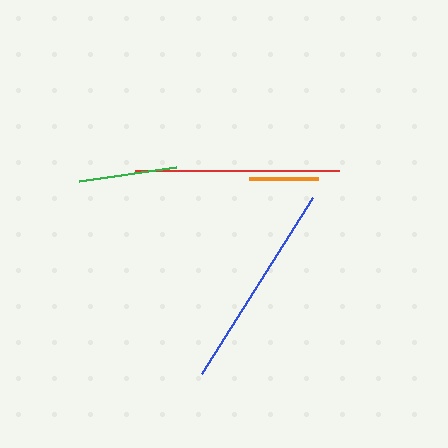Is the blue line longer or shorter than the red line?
The blue line is longer than the red line.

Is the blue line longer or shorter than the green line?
The blue line is longer than the green line.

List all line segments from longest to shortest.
From longest to shortest: blue, red, green, orange.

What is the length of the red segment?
The red segment is approximately 203 pixels long.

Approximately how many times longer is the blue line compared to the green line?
The blue line is approximately 2.1 times the length of the green line.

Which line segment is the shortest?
The orange line is the shortest at approximately 69 pixels.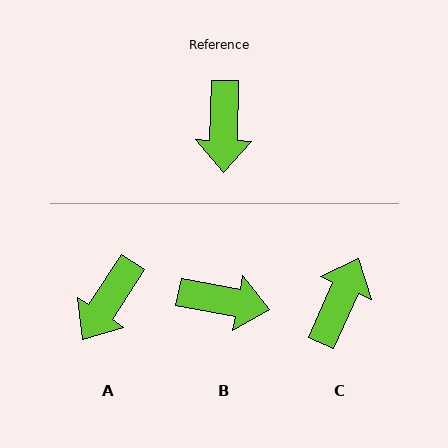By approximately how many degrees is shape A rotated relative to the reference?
Approximately 32 degrees clockwise.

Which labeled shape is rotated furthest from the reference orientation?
C, about 157 degrees away.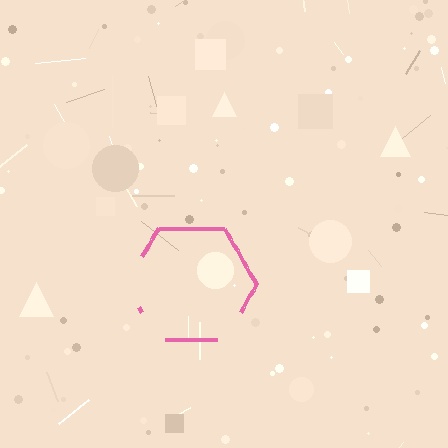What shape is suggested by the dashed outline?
The dashed outline suggests a hexagon.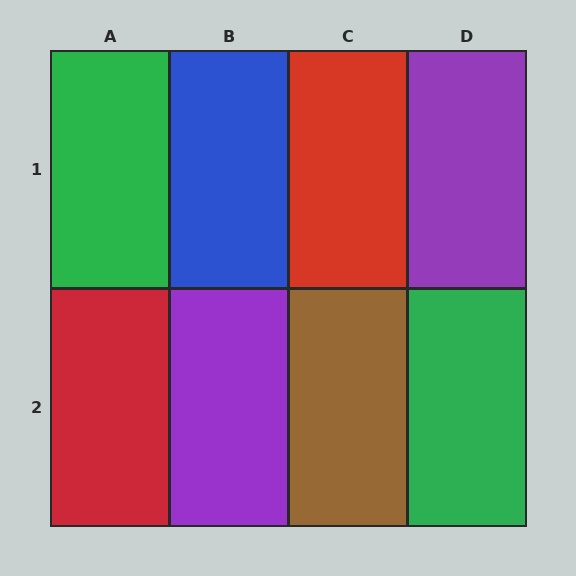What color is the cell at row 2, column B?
Purple.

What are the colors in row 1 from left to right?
Green, blue, red, purple.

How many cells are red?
2 cells are red.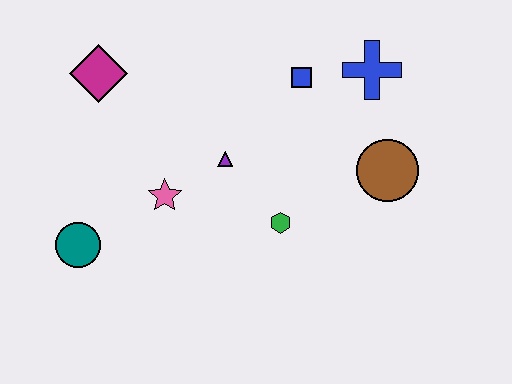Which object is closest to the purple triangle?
The pink star is closest to the purple triangle.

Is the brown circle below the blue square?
Yes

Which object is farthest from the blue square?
The teal circle is farthest from the blue square.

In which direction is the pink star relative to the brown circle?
The pink star is to the left of the brown circle.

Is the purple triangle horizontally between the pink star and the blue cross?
Yes